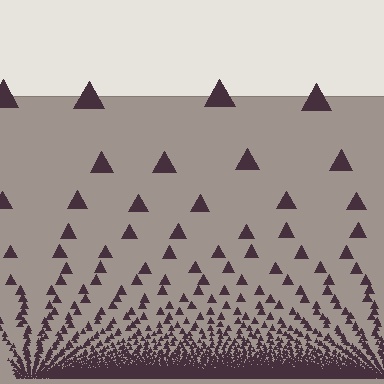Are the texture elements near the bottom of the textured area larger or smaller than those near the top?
Smaller. The gradient is inverted — elements near the bottom are smaller and denser.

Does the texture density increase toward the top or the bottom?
Density increases toward the bottom.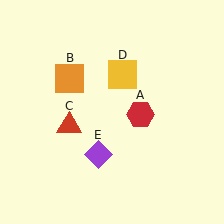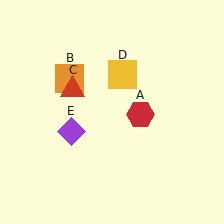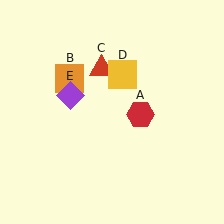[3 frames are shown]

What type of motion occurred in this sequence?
The red triangle (object C), purple diamond (object E) rotated clockwise around the center of the scene.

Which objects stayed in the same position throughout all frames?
Red hexagon (object A) and orange square (object B) and yellow square (object D) remained stationary.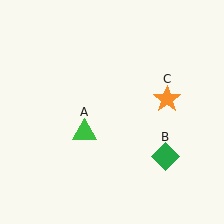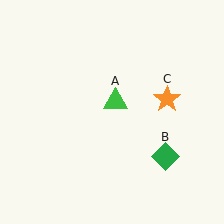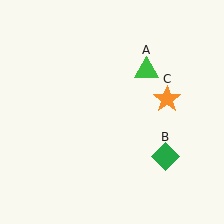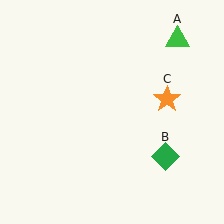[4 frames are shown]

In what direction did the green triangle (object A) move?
The green triangle (object A) moved up and to the right.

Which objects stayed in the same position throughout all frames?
Green diamond (object B) and orange star (object C) remained stationary.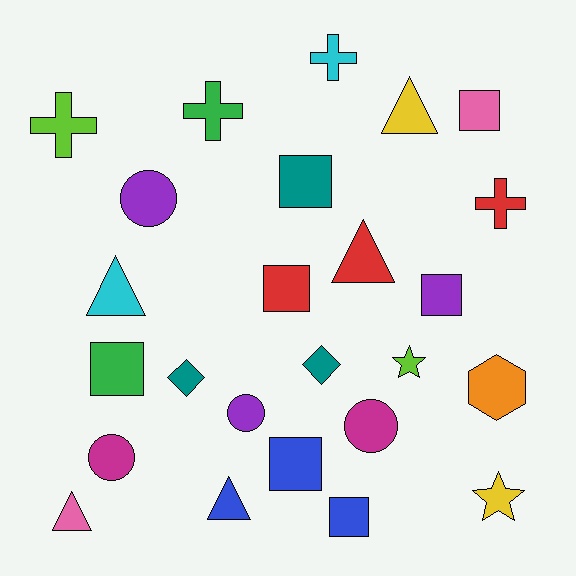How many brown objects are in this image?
There are no brown objects.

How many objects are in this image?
There are 25 objects.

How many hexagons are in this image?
There is 1 hexagon.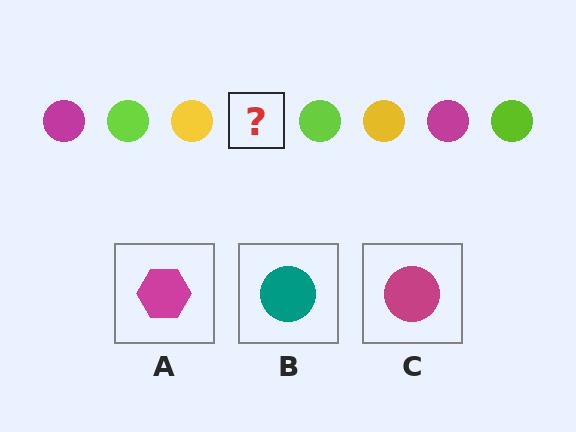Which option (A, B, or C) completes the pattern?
C.